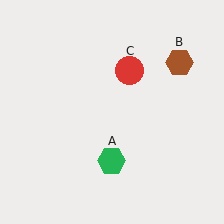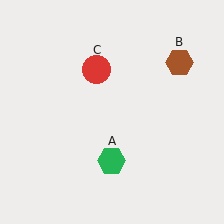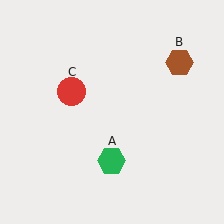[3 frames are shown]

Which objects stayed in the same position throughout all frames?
Green hexagon (object A) and brown hexagon (object B) remained stationary.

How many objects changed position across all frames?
1 object changed position: red circle (object C).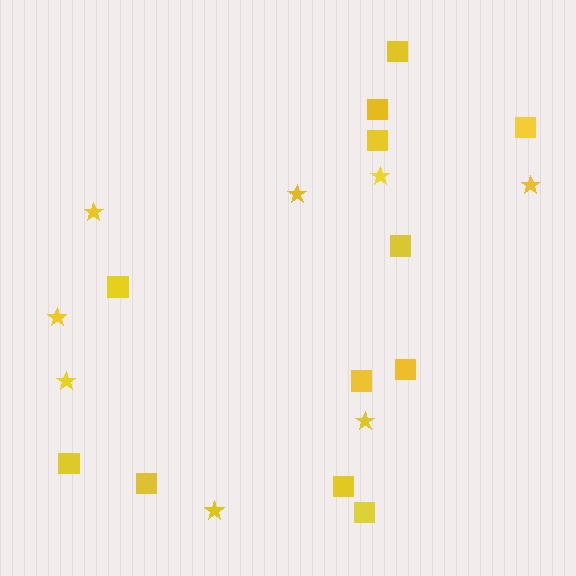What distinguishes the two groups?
There are 2 groups: one group of stars (8) and one group of squares (12).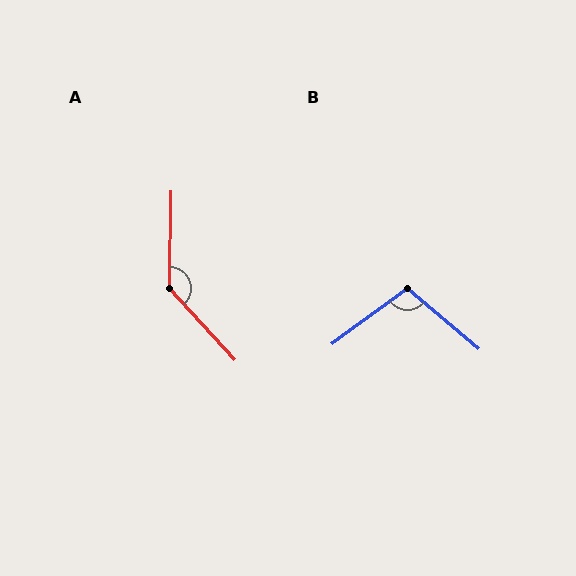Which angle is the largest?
A, at approximately 136 degrees.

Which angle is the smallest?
B, at approximately 104 degrees.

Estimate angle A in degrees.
Approximately 136 degrees.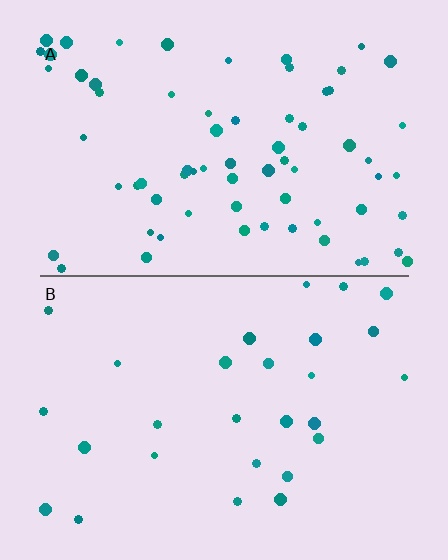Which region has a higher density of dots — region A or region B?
A (the top).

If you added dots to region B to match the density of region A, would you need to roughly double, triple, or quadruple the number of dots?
Approximately double.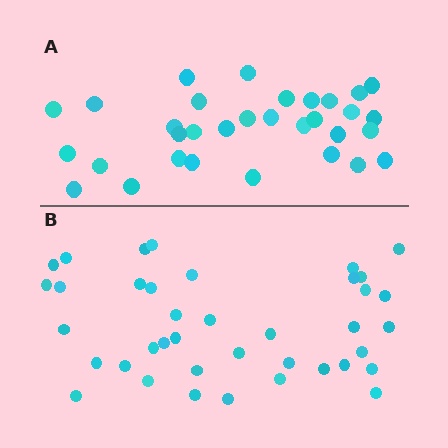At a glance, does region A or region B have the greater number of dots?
Region B (the bottom region) has more dots.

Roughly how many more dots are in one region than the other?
Region B has roughly 8 or so more dots than region A.